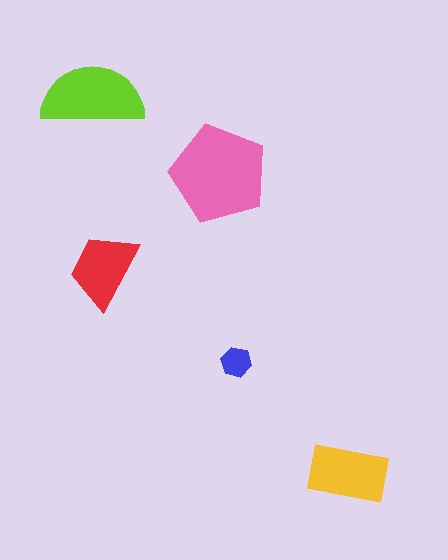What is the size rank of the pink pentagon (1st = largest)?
1st.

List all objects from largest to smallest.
The pink pentagon, the lime semicircle, the yellow rectangle, the red trapezoid, the blue hexagon.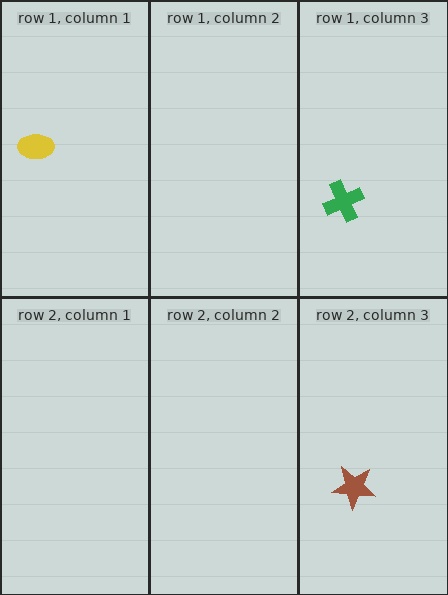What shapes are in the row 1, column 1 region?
The yellow ellipse.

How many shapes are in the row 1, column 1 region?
1.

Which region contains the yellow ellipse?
The row 1, column 1 region.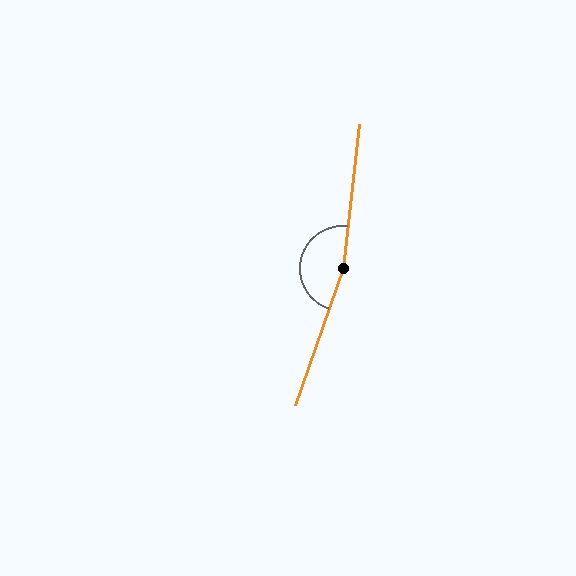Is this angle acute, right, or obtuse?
It is obtuse.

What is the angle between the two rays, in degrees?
Approximately 167 degrees.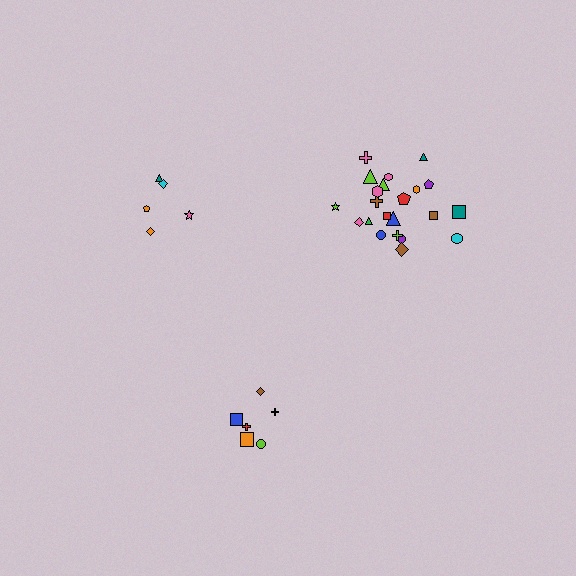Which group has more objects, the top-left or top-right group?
The top-right group.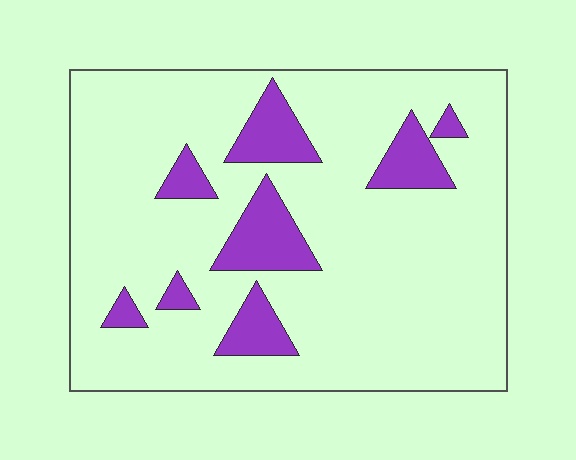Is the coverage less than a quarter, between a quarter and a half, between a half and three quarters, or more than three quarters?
Less than a quarter.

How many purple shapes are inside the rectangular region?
8.